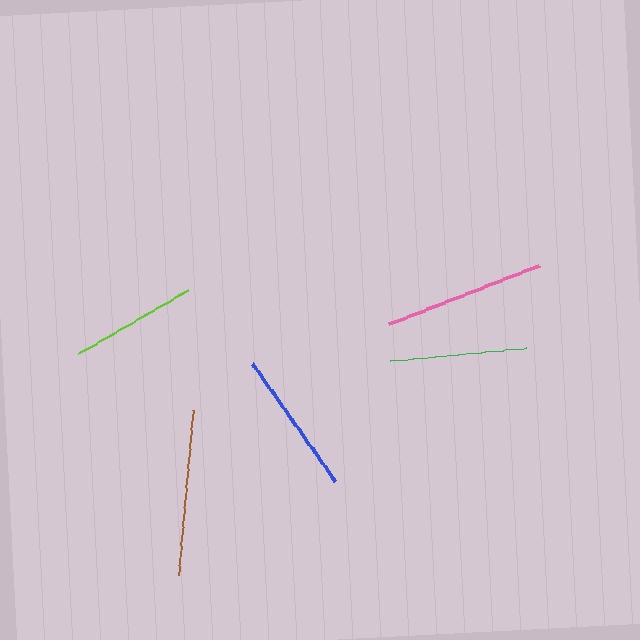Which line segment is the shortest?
The lime line is the shortest at approximately 127 pixels.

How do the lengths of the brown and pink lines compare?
The brown and pink lines are approximately the same length.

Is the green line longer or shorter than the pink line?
The pink line is longer than the green line.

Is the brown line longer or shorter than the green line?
The brown line is longer than the green line.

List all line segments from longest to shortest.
From longest to shortest: brown, pink, blue, green, lime.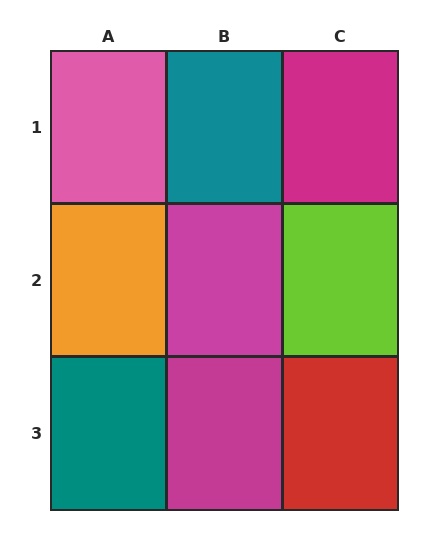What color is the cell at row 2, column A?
Orange.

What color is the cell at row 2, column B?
Magenta.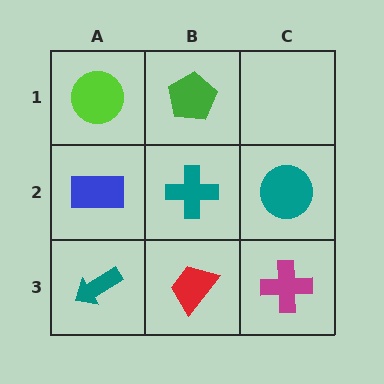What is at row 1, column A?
A lime circle.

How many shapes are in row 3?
3 shapes.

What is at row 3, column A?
A teal arrow.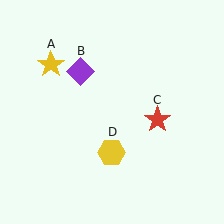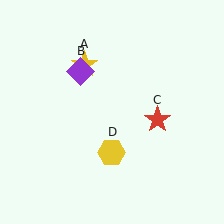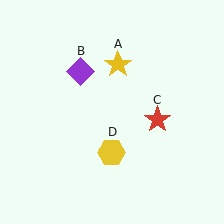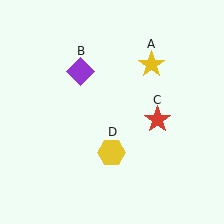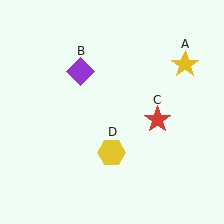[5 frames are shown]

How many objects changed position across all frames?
1 object changed position: yellow star (object A).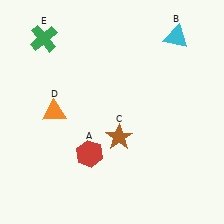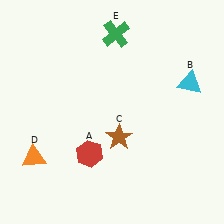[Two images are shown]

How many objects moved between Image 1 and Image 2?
3 objects moved between the two images.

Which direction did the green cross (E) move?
The green cross (E) moved right.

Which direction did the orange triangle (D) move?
The orange triangle (D) moved down.